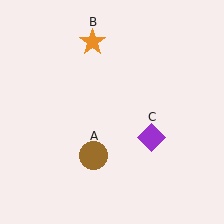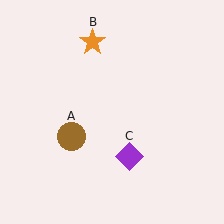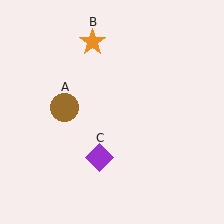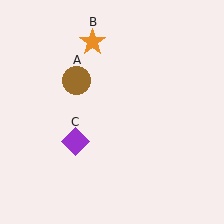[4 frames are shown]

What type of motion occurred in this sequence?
The brown circle (object A), purple diamond (object C) rotated clockwise around the center of the scene.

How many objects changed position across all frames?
2 objects changed position: brown circle (object A), purple diamond (object C).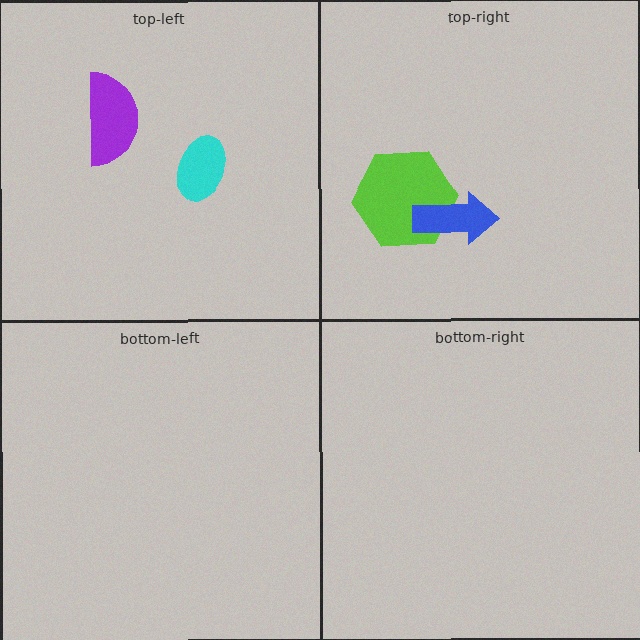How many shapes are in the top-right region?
2.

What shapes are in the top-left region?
The cyan ellipse, the purple semicircle.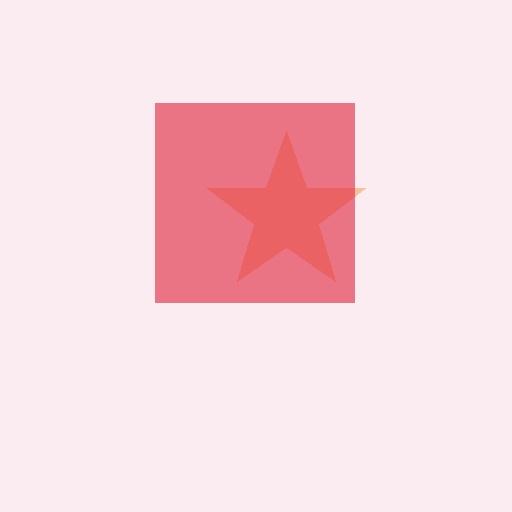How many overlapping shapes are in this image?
There are 2 overlapping shapes in the image.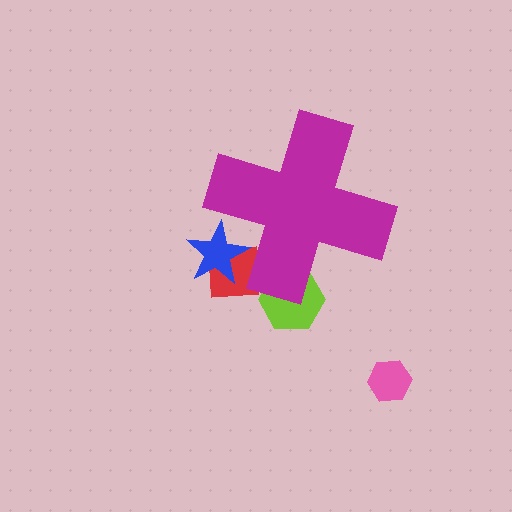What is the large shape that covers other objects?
A magenta cross.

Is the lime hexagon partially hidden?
Yes, the lime hexagon is partially hidden behind the magenta cross.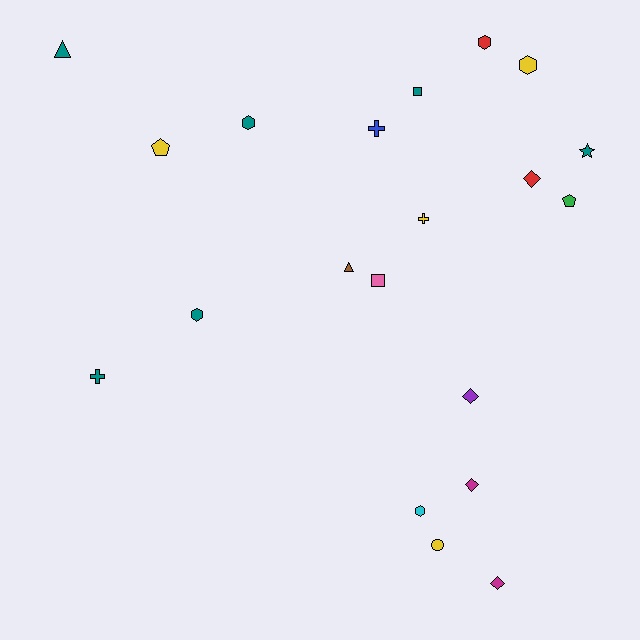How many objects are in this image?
There are 20 objects.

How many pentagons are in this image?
There are 2 pentagons.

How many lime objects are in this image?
There are no lime objects.